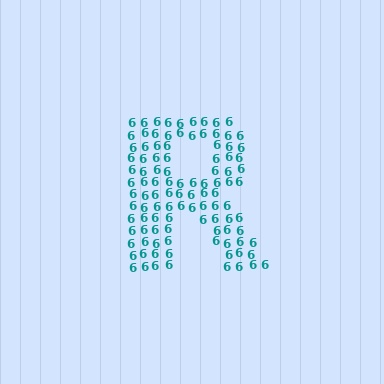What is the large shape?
The large shape is the letter R.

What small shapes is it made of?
It is made of small digit 6's.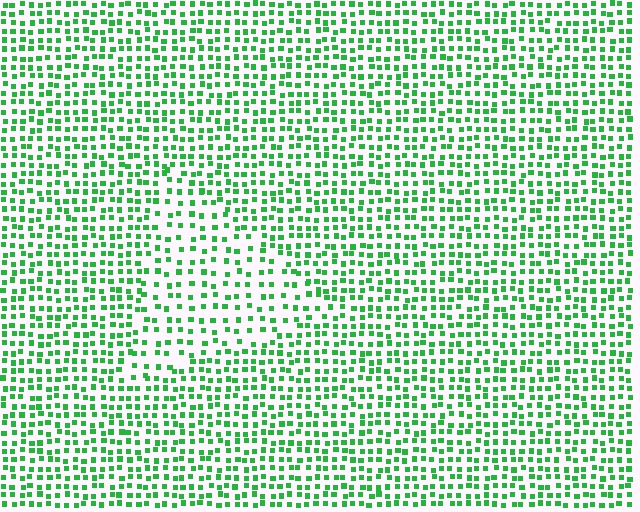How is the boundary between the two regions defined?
The boundary is defined by a change in element density (approximately 1.7x ratio). All elements are the same color, size, and shape.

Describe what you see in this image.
The image contains small green elements arranged at two different densities. A triangle-shaped region is visible where the elements are less densely packed than the surrounding area.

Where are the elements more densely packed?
The elements are more densely packed outside the triangle boundary.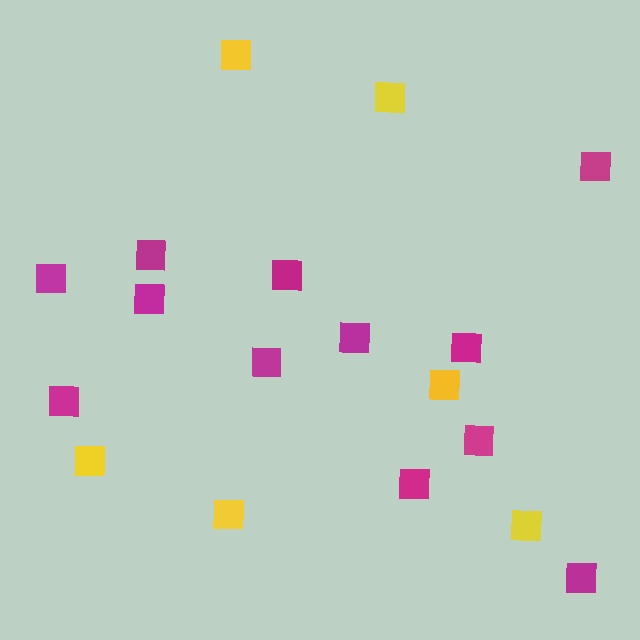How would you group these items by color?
There are 2 groups: one group of magenta squares (12) and one group of yellow squares (6).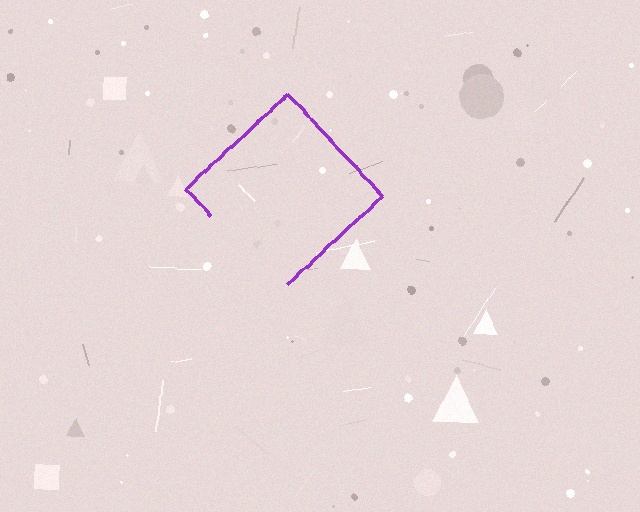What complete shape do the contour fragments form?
The contour fragments form a diamond.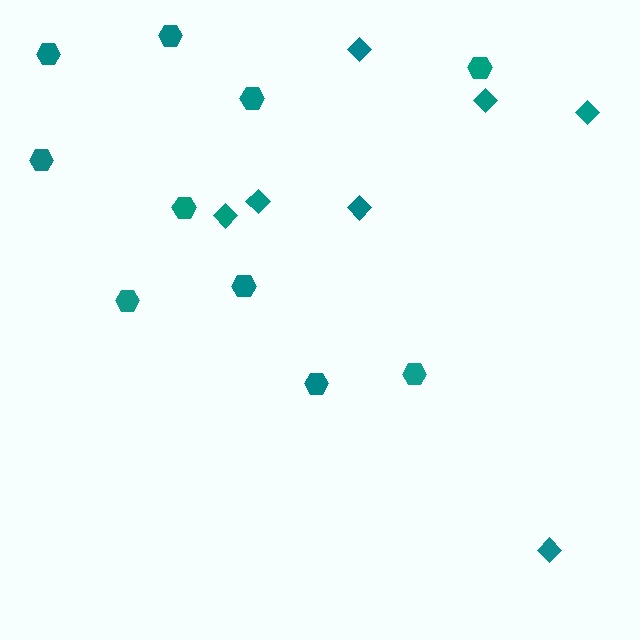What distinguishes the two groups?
There are 2 groups: one group of hexagons (10) and one group of diamonds (7).